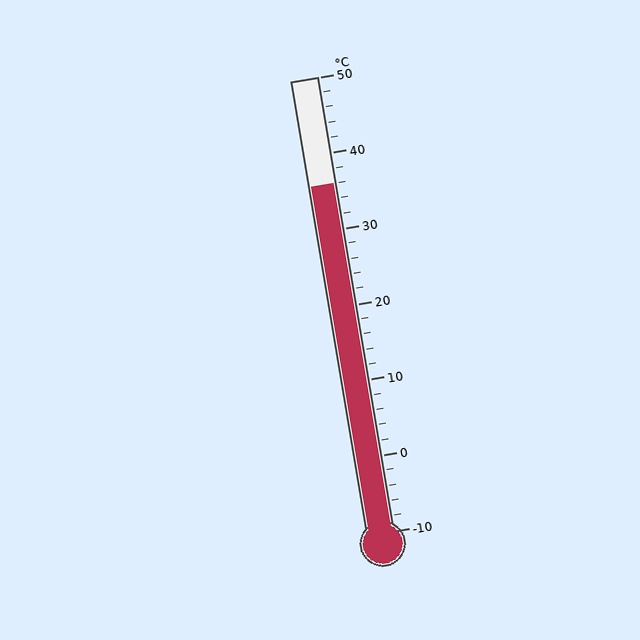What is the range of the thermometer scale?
The thermometer scale ranges from -10°C to 50°C.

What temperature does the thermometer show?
The thermometer shows approximately 36°C.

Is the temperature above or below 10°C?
The temperature is above 10°C.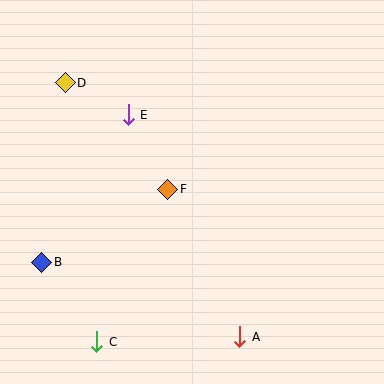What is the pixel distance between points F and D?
The distance between F and D is 148 pixels.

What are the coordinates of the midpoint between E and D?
The midpoint between E and D is at (97, 99).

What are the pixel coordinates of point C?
Point C is at (97, 342).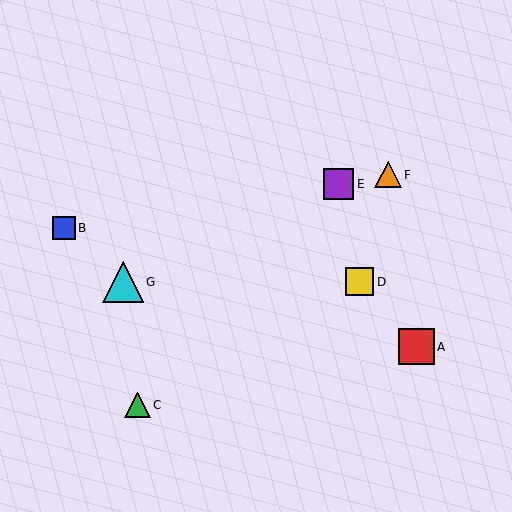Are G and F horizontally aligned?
No, G is at y≈282 and F is at y≈175.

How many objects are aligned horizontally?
2 objects (D, G) are aligned horizontally.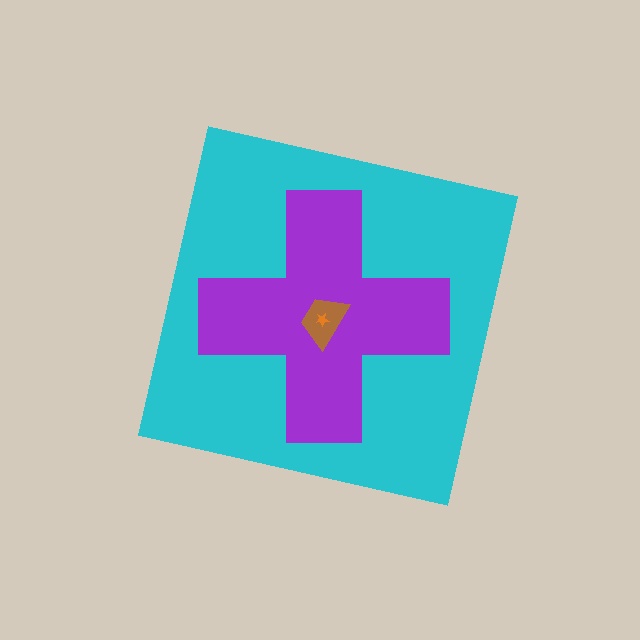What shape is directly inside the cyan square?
The purple cross.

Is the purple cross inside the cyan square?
Yes.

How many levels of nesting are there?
4.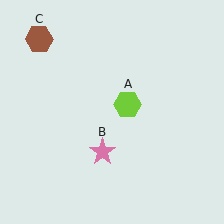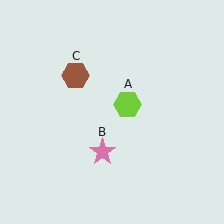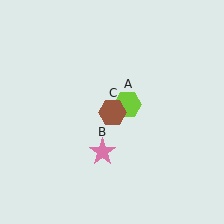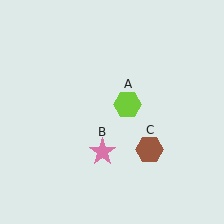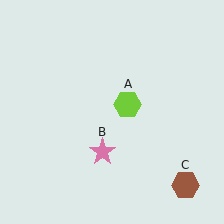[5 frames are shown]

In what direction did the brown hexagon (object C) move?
The brown hexagon (object C) moved down and to the right.